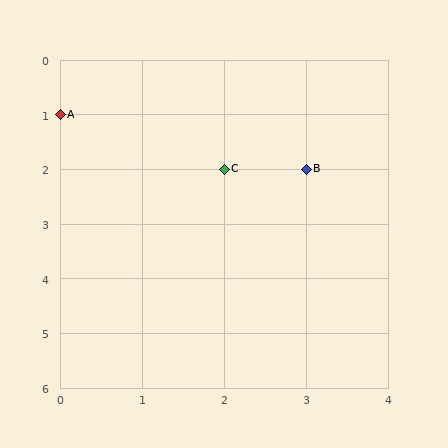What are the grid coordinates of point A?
Point A is at grid coordinates (0, 1).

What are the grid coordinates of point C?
Point C is at grid coordinates (2, 2).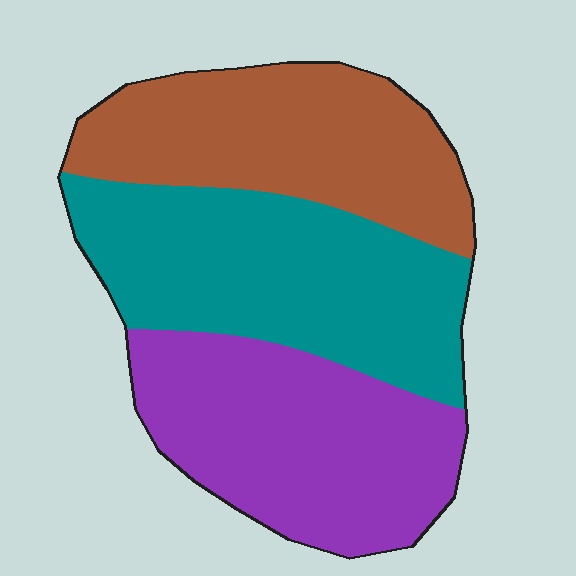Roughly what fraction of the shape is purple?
Purple takes up between a third and a half of the shape.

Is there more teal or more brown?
Teal.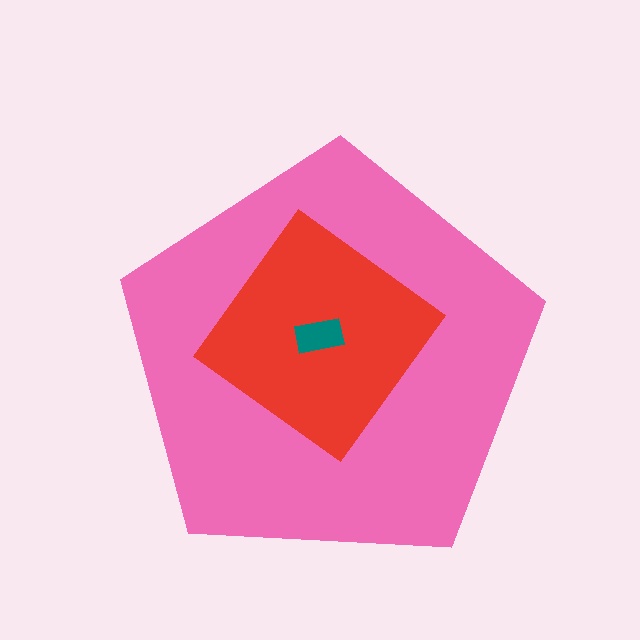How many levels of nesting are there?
3.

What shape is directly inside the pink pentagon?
The red diamond.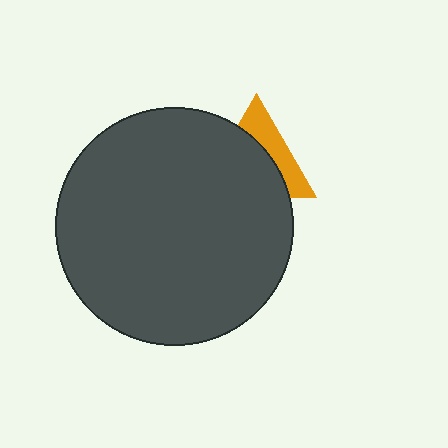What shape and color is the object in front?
The object in front is a dark gray circle.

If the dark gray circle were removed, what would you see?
You would see the complete orange triangle.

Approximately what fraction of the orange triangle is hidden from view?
Roughly 62% of the orange triangle is hidden behind the dark gray circle.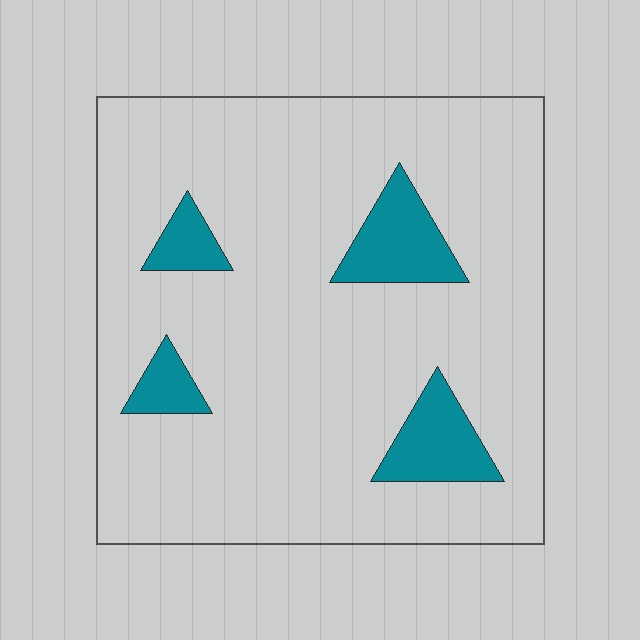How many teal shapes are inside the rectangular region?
4.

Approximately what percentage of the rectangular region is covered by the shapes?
Approximately 10%.